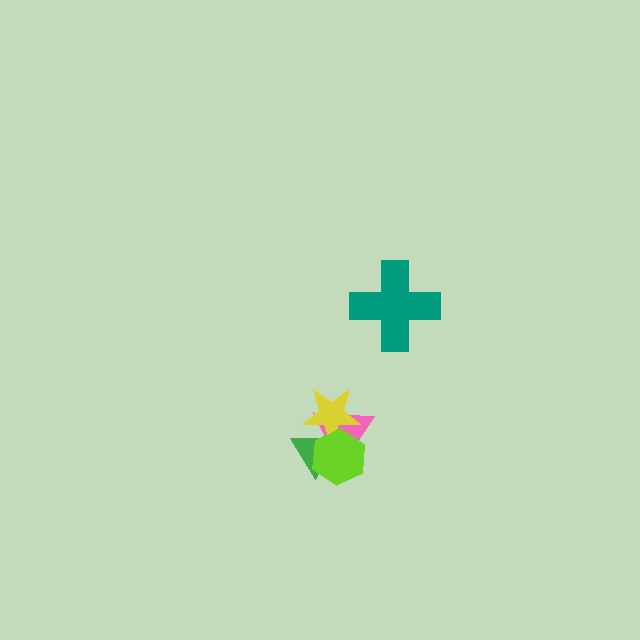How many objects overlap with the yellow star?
3 objects overlap with the yellow star.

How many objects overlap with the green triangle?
3 objects overlap with the green triangle.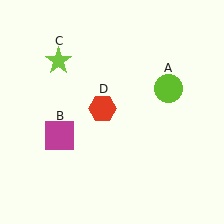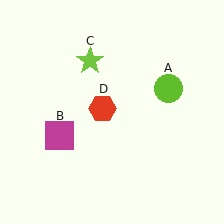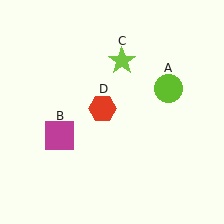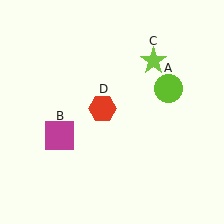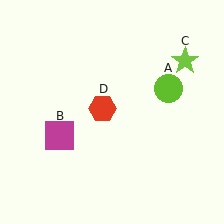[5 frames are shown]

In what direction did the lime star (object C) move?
The lime star (object C) moved right.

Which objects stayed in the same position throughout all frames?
Lime circle (object A) and magenta square (object B) and red hexagon (object D) remained stationary.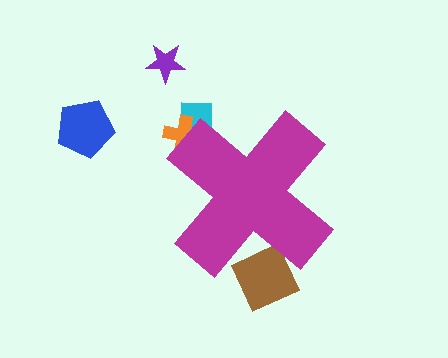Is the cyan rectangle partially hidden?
Yes, the cyan rectangle is partially hidden behind the magenta cross.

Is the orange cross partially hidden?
Yes, the orange cross is partially hidden behind the magenta cross.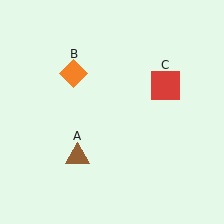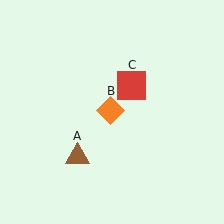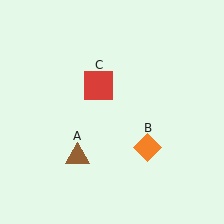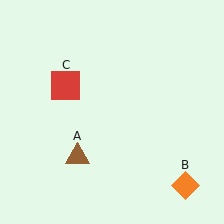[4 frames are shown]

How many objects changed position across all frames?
2 objects changed position: orange diamond (object B), red square (object C).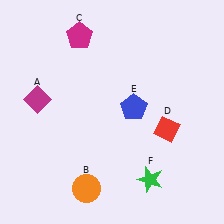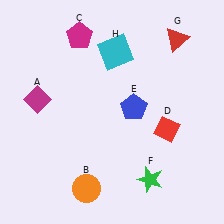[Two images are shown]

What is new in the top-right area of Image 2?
A cyan square (H) was added in the top-right area of Image 2.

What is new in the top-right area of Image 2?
A red triangle (G) was added in the top-right area of Image 2.